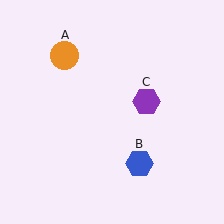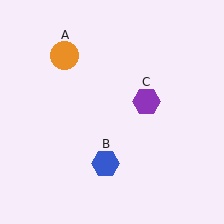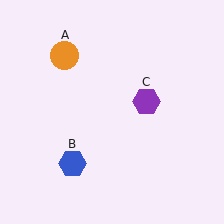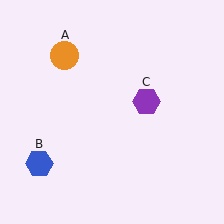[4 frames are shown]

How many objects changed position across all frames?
1 object changed position: blue hexagon (object B).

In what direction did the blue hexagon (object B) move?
The blue hexagon (object B) moved left.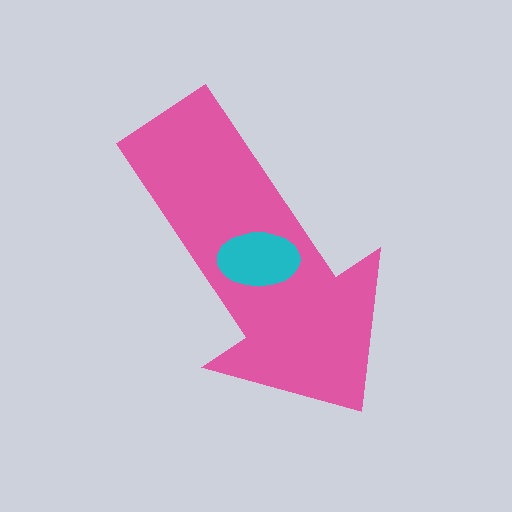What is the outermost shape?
The pink arrow.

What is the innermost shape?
The cyan ellipse.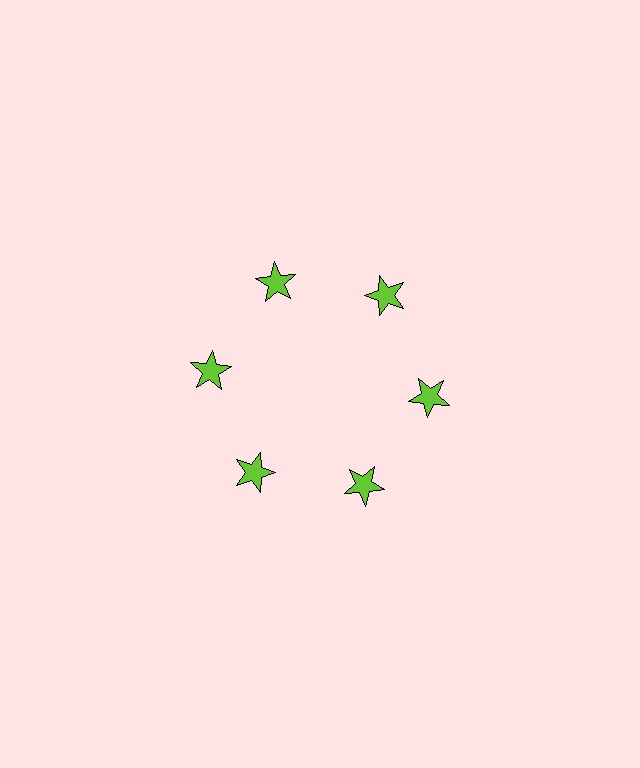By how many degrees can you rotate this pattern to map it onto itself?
The pattern maps onto itself every 60 degrees of rotation.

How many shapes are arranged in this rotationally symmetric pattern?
There are 6 shapes, arranged in 6 groups of 1.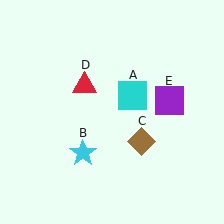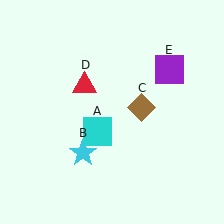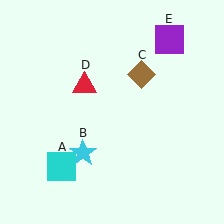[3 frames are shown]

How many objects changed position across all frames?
3 objects changed position: cyan square (object A), brown diamond (object C), purple square (object E).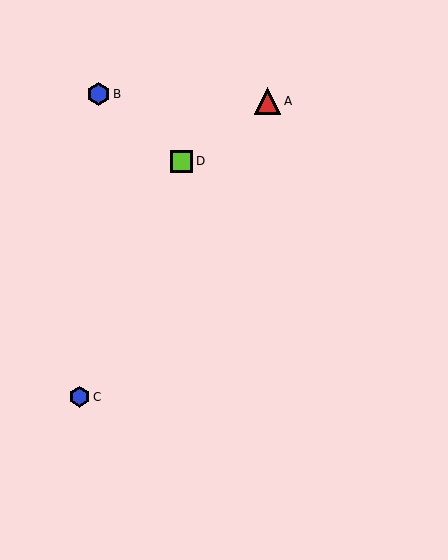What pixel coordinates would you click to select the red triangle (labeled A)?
Click at (268, 101) to select the red triangle A.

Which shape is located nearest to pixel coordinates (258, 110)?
The red triangle (labeled A) at (268, 101) is nearest to that location.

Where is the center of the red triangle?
The center of the red triangle is at (268, 101).